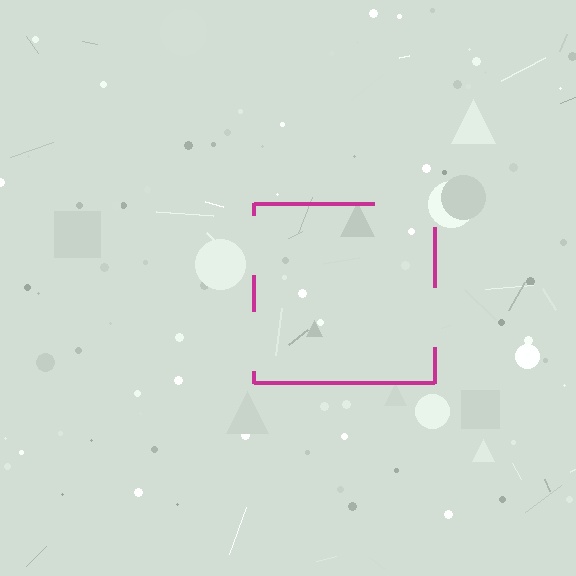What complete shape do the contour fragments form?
The contour fragments form a square.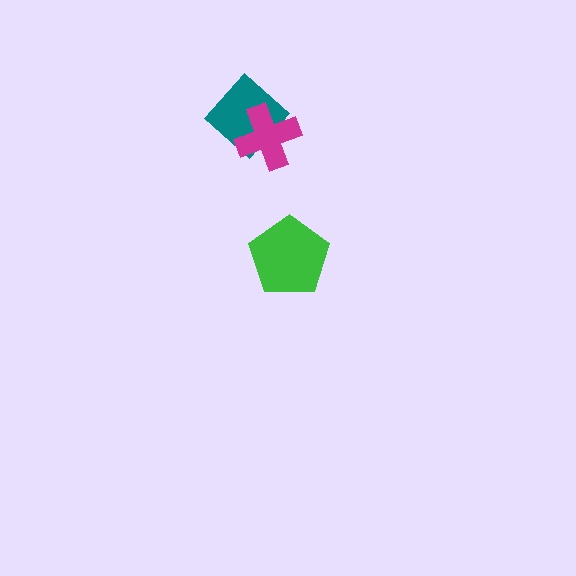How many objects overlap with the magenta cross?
1 object overlaps with the magenta cross.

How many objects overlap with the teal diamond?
1 object overlaps with the teal diamond.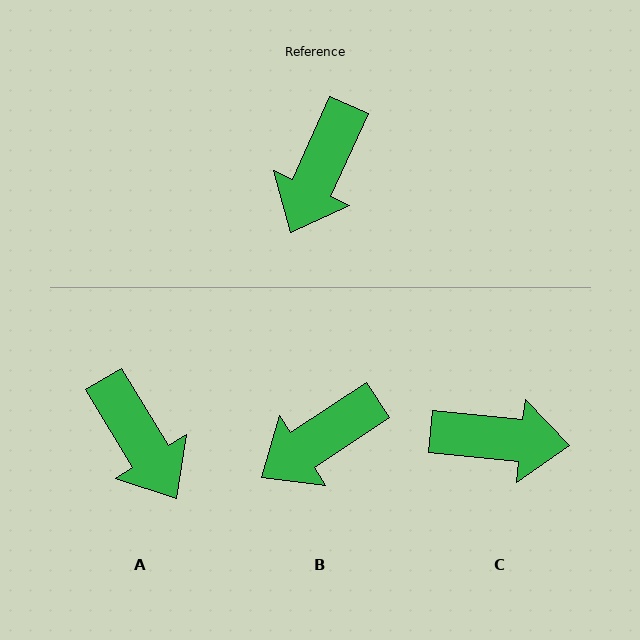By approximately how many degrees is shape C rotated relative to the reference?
Approximately 109 degrees counter-clockwise.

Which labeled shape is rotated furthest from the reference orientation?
C, about 109 degrees away.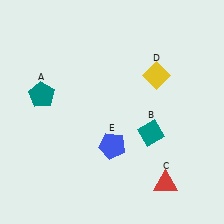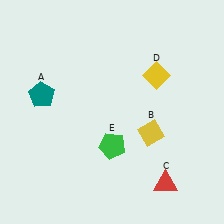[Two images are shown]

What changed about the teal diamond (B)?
In Image 1, B is teal. In Image 2, it changed to yellow.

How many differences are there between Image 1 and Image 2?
There are 2 differences between the two images.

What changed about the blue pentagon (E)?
In Image 1, E is blue. In Image 2, it changed to green.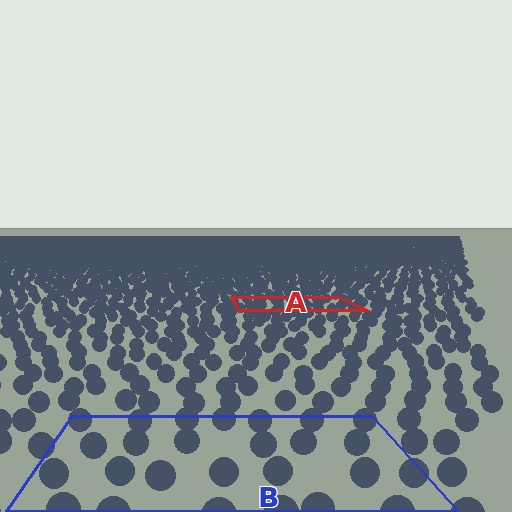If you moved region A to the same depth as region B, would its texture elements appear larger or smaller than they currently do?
They would appear larger. At a closer depth, the same texture elements are projected at a bigger on-screen size.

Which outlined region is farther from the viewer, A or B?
Region A is farther from the viewer — the texture elements inside it appear smaller and more densely packed.